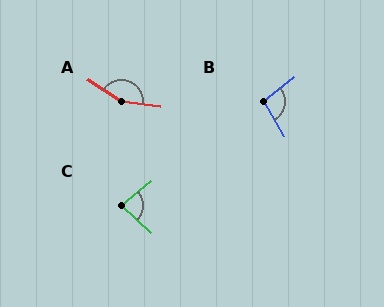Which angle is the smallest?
C, at approximately 81 degrees.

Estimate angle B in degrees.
Approximately 98 degrees.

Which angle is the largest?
A, at approximately 153 degrees.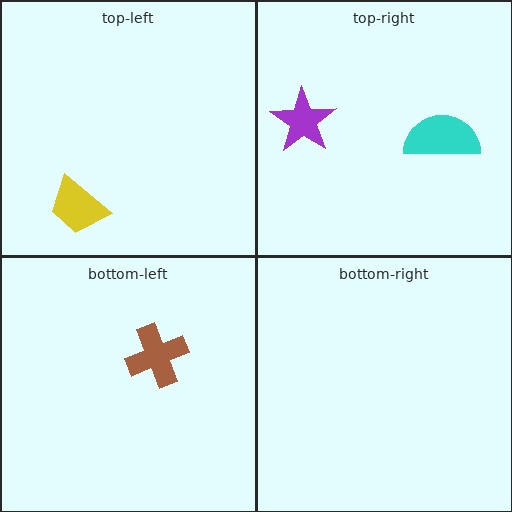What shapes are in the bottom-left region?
The brown cross.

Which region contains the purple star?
The top-right region.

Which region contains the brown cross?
The bottom-left region.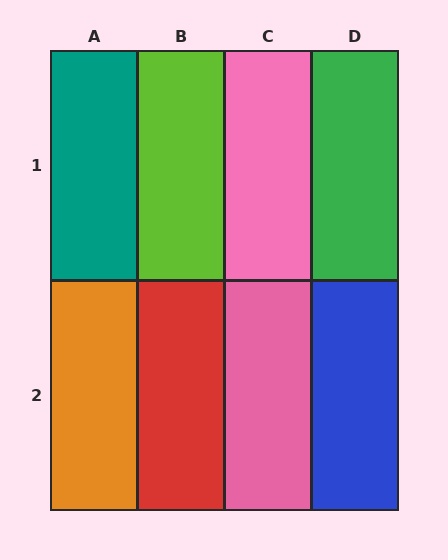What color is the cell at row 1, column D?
Green.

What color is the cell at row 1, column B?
Lime.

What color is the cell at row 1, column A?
Teal.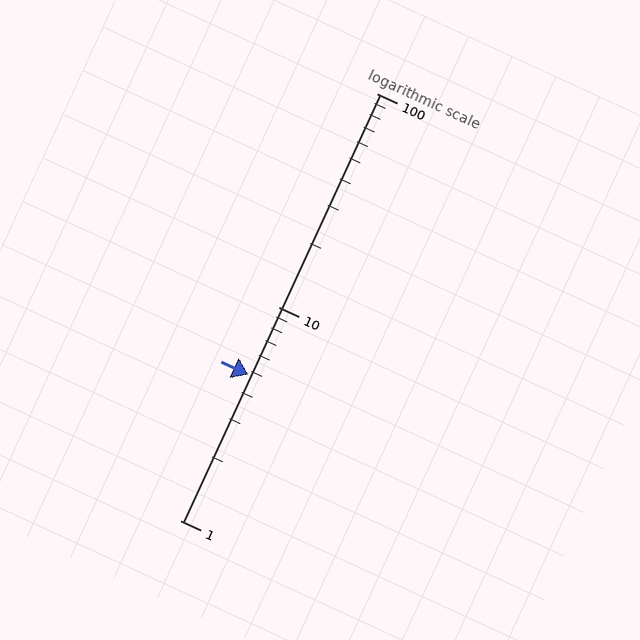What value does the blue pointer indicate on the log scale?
The pointer indicates approximately 4.8.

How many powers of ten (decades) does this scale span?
The scale spans 2 decades, from 1 to 100.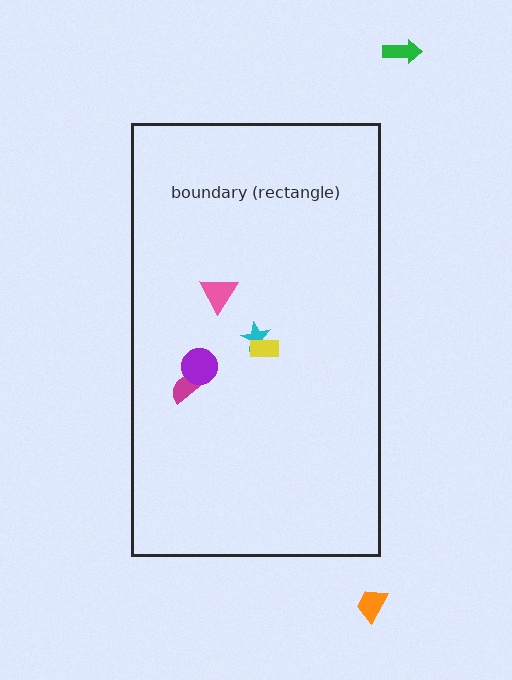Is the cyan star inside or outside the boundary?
Inside.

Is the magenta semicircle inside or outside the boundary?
Inside.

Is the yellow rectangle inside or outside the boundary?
Inside.